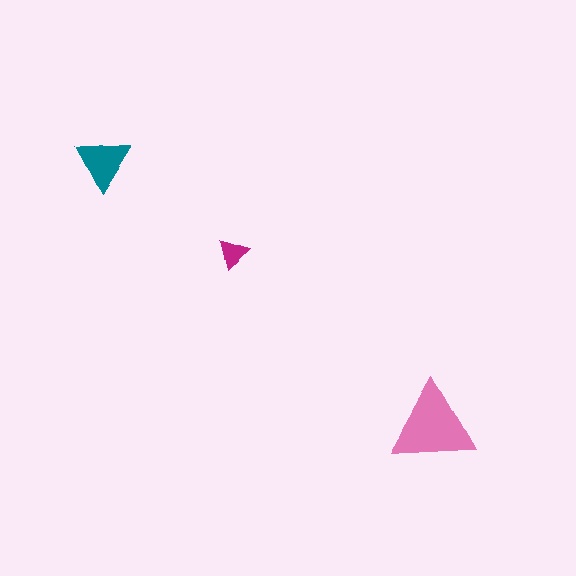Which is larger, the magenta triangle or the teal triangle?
The teal one.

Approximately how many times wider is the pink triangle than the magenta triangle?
About 3 times wider.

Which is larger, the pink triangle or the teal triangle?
The pink one.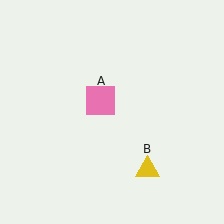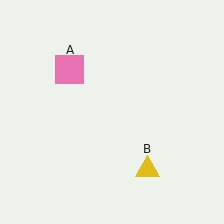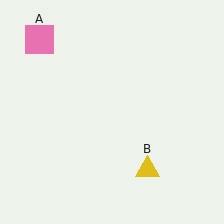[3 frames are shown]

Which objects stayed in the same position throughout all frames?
Yellow triangle (object B) remained stationary.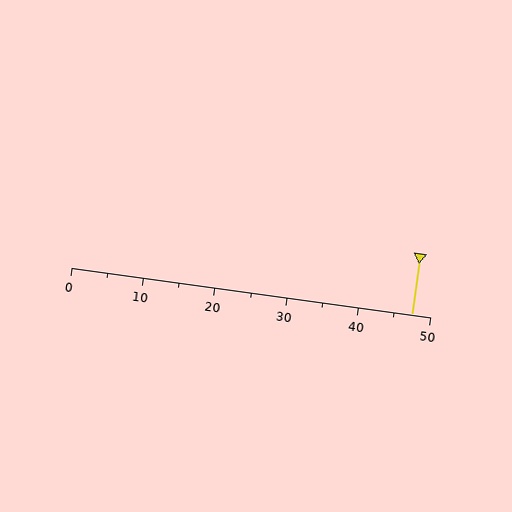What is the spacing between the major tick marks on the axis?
The major ticks are spaced 10 apart.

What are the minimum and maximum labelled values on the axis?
The axis runs from 0 to 50.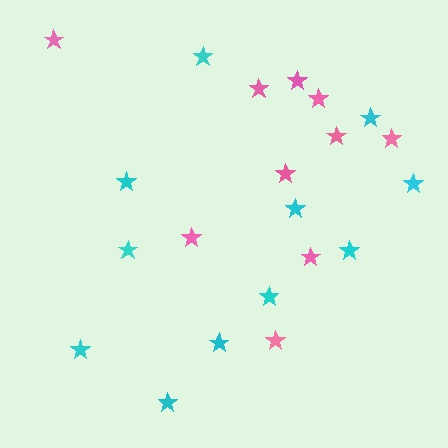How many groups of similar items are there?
There are 2 groups: one group of pink stars (10) and one group of cyan stars (11).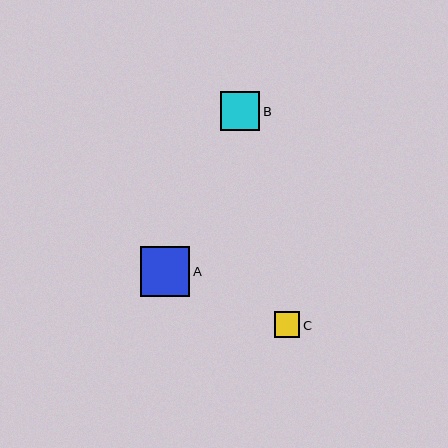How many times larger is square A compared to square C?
Square A is approximately 2.0 times the size of square C.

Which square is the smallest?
Square C is the smallest with a size of approximately 25 pixels.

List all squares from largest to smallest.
From largest to smallest: A, B, C.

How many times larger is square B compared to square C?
Square B is approximately 1.5 times the size of square C.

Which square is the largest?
Square A is the largest with a size of approximately 50 pixels.